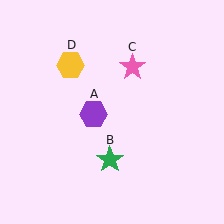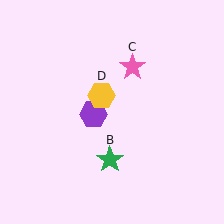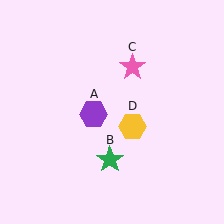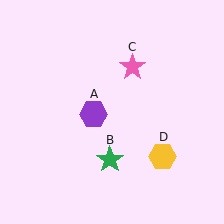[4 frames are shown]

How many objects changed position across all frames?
1 object changed position: yellow hexagon (object D).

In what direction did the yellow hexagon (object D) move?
The yellow hexagon (object D) moved down and to the right.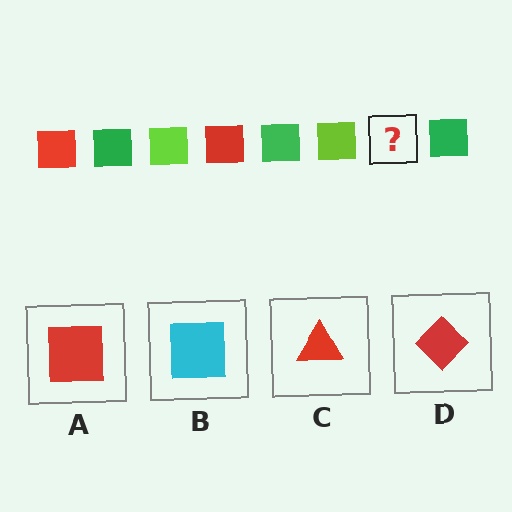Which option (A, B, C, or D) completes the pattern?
A.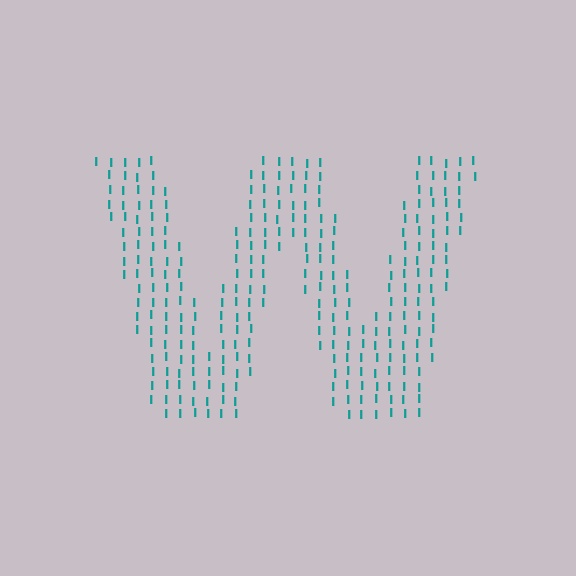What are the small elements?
The small elements are letter I's.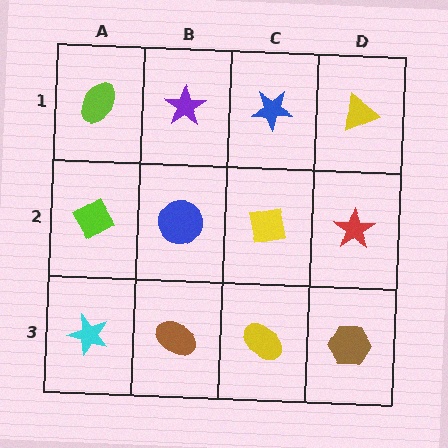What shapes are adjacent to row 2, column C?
A blue star (row 1, column C), a yellow ellipse (row 3, column C), a blue circle (row 2, column B), a red star (row 2, column D).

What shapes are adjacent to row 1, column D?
A red star (row 2, column D), a blue star (row 1, column C).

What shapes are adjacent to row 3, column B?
A blue circle (row 2, column B), a cyan star (row 3, column A), a yellow ellipse (row 3, column C).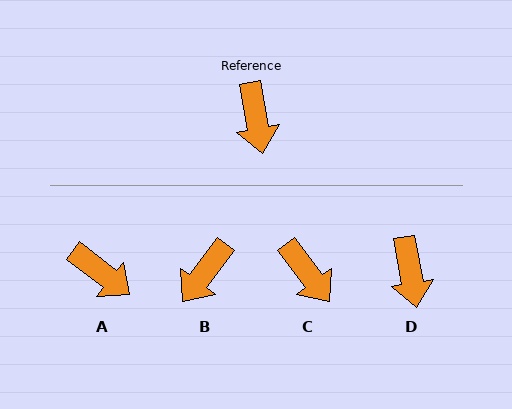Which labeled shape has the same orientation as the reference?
D.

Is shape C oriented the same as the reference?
No, it is off by about 27 degrees.